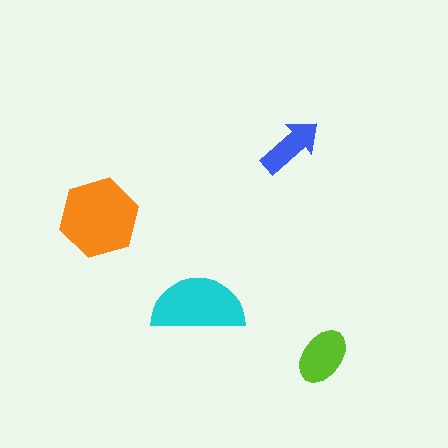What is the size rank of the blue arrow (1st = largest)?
4th.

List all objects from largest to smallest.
The orange hexagon, the cyan semicircle, the lime ellipse, the blue arrow.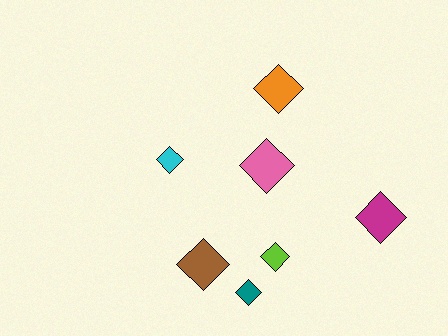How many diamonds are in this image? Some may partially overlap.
There are 7 diamonds.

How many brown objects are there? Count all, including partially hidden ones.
There is 1 brown object.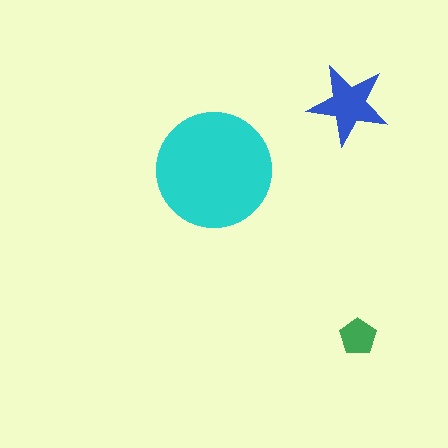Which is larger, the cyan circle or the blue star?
The cyan circle.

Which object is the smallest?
The green pentagon.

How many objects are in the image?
There are 3 objects in the image.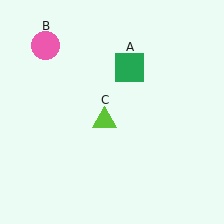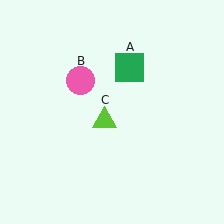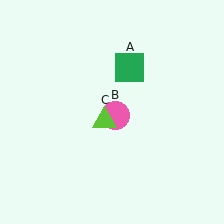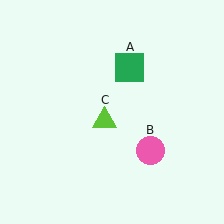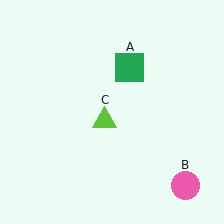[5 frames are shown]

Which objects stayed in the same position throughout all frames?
Green square (object A) and lime triangle (object C) remained stationary.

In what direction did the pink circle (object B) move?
The pink circle (object B) moved down and to the right.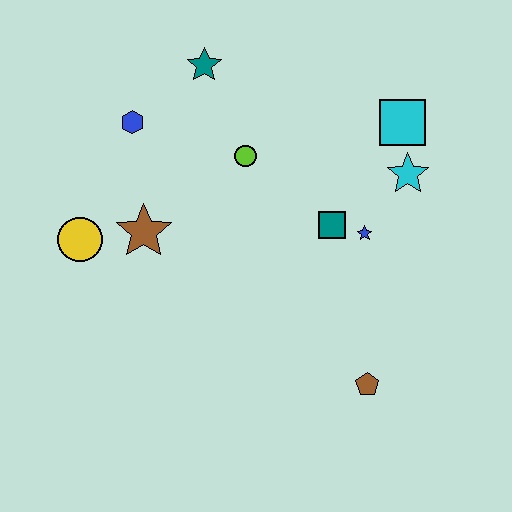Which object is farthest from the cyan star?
The yellow circle is farthest from the cyan star.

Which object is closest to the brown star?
The yellow circle is closest to the brown star.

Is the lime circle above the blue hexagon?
No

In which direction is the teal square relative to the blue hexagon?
The teal square is to the right of the blue hexagon.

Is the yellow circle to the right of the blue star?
No